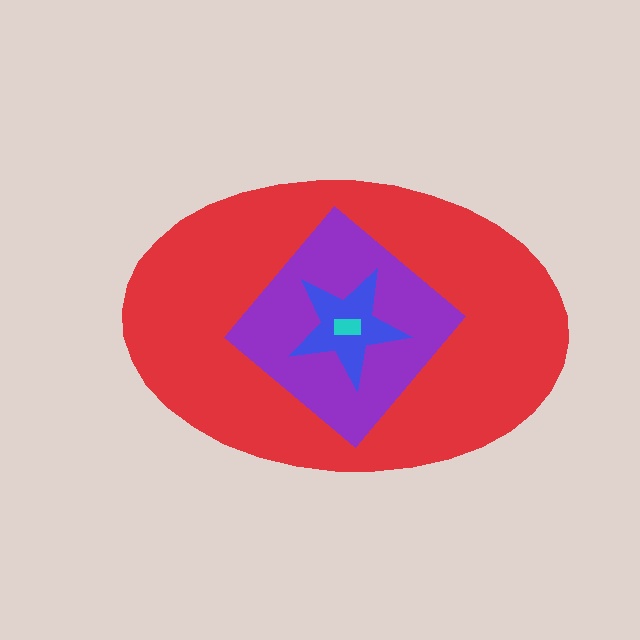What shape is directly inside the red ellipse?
The purple diamond.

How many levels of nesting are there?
4.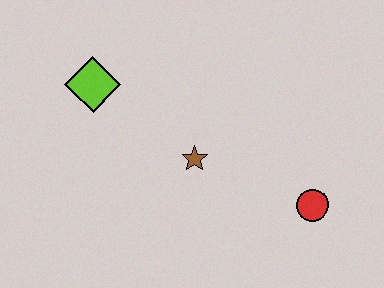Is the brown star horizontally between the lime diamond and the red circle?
Yes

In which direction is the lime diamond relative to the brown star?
The lime diamond is to the left of the brown star.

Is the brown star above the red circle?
Yes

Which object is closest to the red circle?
The brown star is closest to the red circle.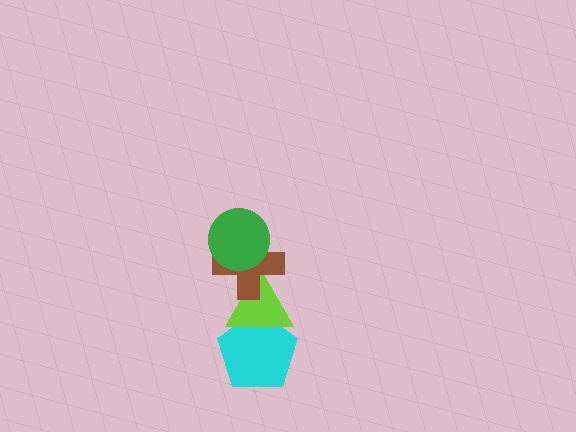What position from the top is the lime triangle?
The lime triangle is 3rd from the top.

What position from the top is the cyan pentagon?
The cyan pentagon is 4th from the top.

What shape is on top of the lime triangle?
The brown cross is on top of the lime triangle.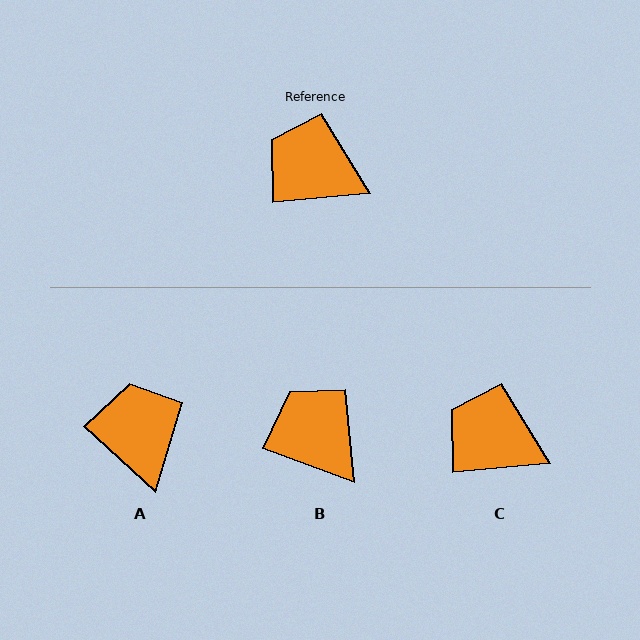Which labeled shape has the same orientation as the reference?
C.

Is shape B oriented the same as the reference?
No, it is off by about 26 degrees.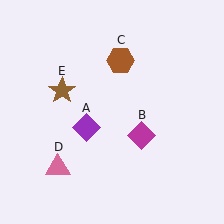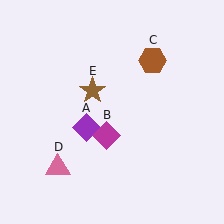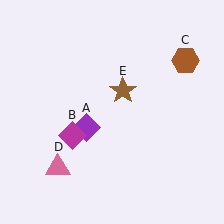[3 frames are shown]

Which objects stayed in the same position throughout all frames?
Purple diamond (object A) and pink triangle (object D) remained stationary.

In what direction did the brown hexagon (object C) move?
The brown hexagon (object C) moved right.